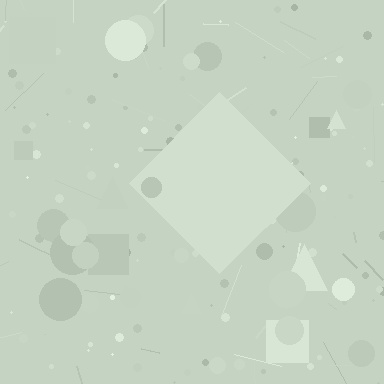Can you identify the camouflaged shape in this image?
The camouflaged shape is a diamond.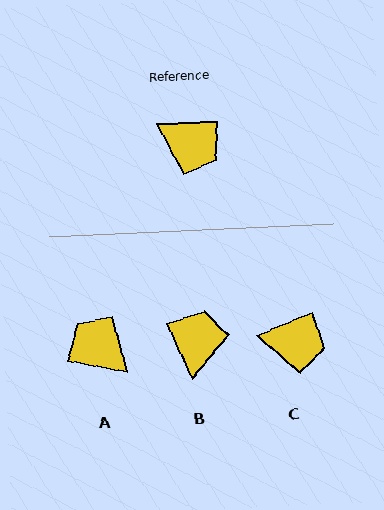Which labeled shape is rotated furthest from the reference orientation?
A, about 167 degrees away.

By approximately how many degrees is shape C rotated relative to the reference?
Approximately 21 degrees counter-clockwise.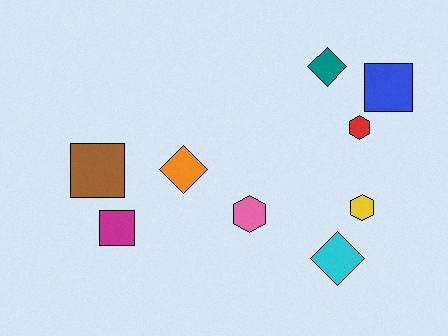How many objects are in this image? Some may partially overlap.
There are 9 objects.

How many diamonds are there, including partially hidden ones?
There are 3 diamonds.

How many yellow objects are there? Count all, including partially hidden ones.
There is 1 yellow object.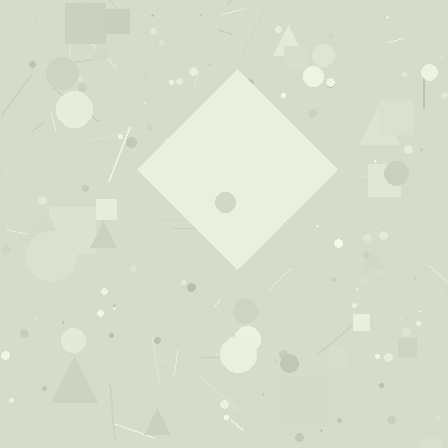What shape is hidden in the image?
A diamond is hidden in the image.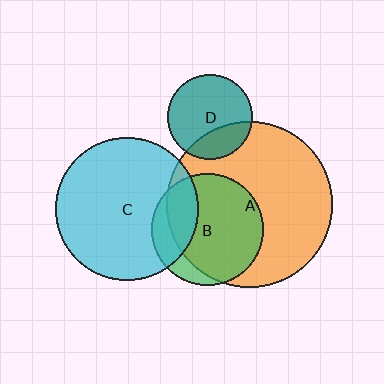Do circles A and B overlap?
Yes.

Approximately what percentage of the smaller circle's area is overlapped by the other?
Approximately 80%.